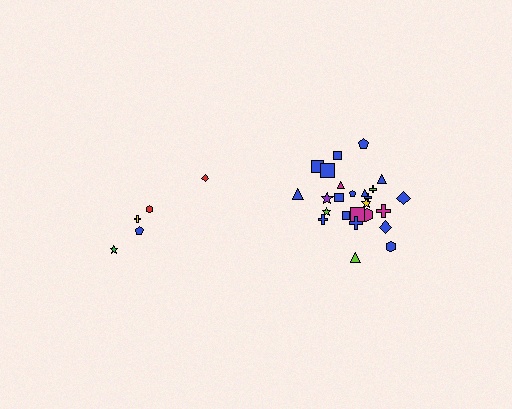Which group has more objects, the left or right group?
The right group.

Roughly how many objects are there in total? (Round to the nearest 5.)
Roughly 30 objects in total.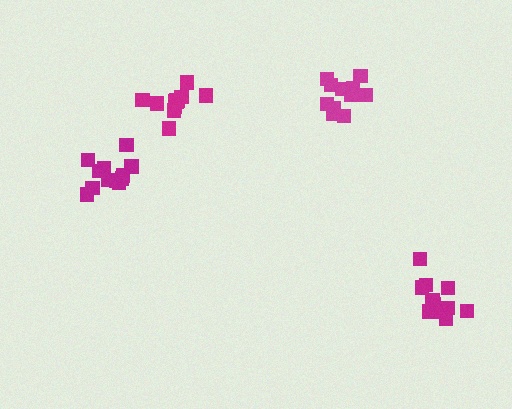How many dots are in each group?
Group 1: 12 dots, Group 2: 11 dots, Group 3: 12 dots, Group 4: 12 dots (47 total).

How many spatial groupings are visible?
There are 4 spatial groupings.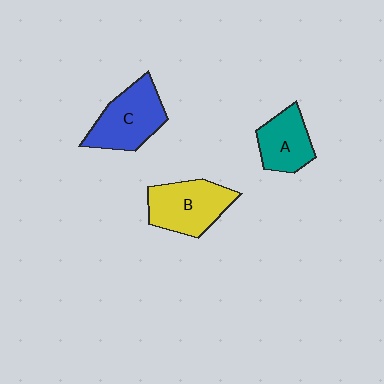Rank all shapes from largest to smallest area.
From largest to smallest: C (blue), B (yellow), A (teal).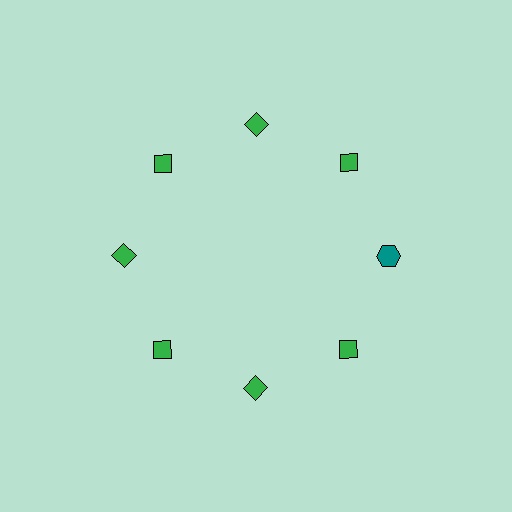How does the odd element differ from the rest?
It differs in both color (teal instead of green) and shape (hexagon instead of diamond).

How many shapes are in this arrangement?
There are 8 shapes arranged in a ring pattern.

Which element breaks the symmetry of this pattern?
The teal hexagon at roughly the 3 o'clock position breaks the symmetry. All other shapes are green diamonds.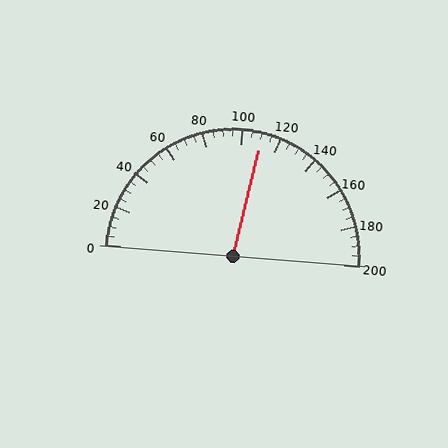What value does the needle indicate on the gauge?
The needle indicates approximately 110.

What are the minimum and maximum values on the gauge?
The gauge ranges from 0 to 200.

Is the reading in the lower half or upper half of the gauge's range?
The reading is in the upper half of the range (0 to 200).